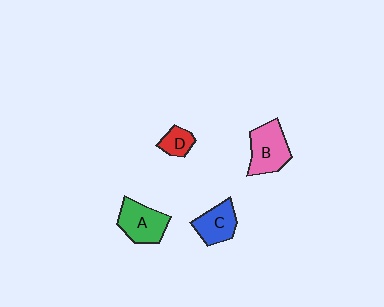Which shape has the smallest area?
Shape D (red).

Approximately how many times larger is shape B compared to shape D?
Approximately 2.2 times.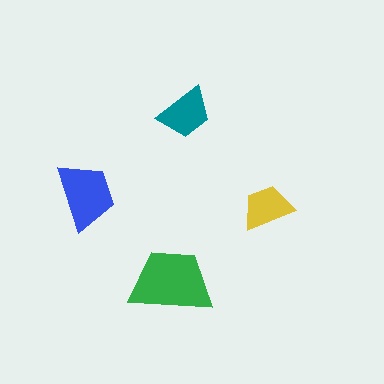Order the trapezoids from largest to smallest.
the green one, the blue one, the teal one, the yellow one.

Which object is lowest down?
The green trapezoid is bottommost.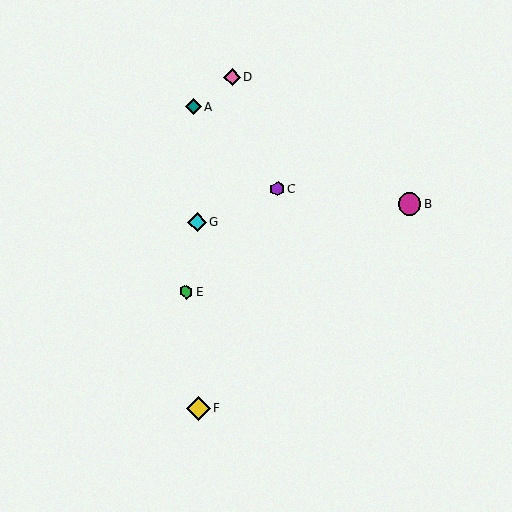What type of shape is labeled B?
Shape B is a magenta circle.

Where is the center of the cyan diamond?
The center of the cyan diamond is at (197, 222).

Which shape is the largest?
The yellow diamond (labeled F) is the largest.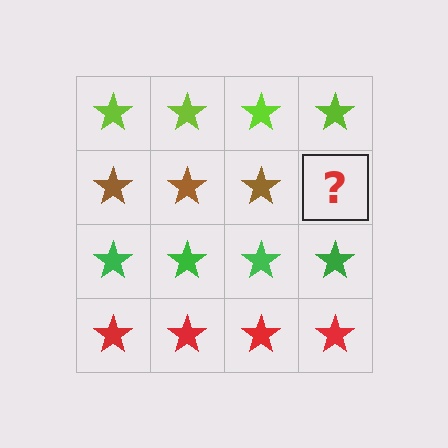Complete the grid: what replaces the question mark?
The question mark should be replaced with a brown star.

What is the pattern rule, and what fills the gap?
The rule is that each row has a consistent color. The gap should be filled with a brown star.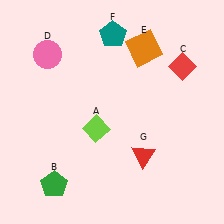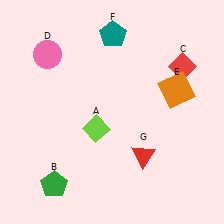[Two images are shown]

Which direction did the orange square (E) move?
The orange square (E) moved down.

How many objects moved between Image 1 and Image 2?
1 object moved between the two images.